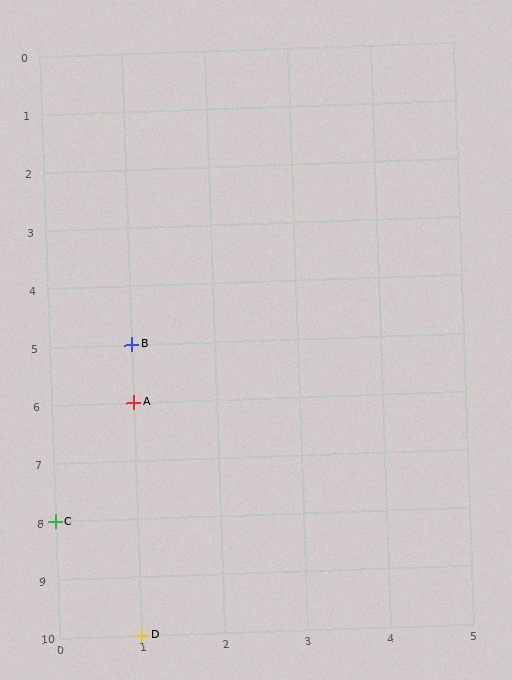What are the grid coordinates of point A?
Point A is at grid coordinates (1, 6).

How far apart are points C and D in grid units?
Points C and D are 1 column and 2 rows apart (about 2.2 grid units diagonally).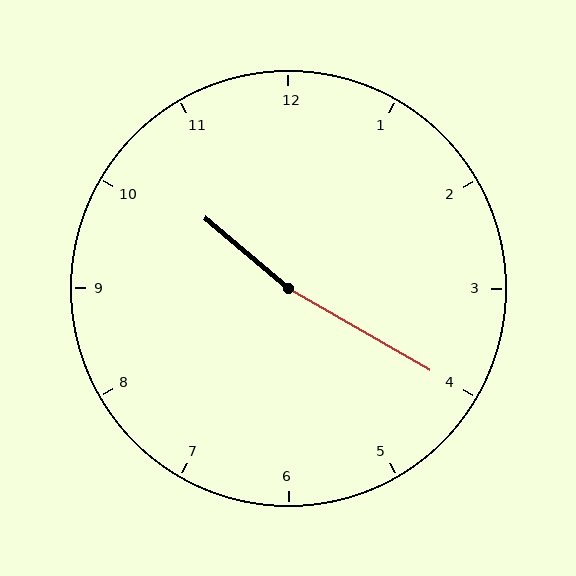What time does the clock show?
10:20.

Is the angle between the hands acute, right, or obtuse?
It is obtuse.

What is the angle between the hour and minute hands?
Approximately 170 degrees.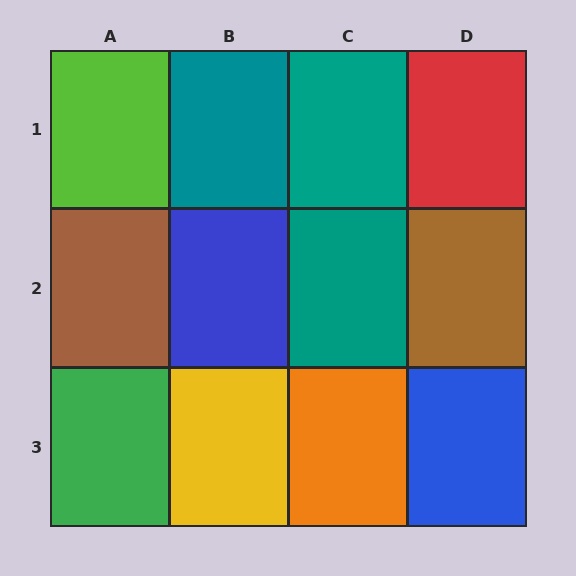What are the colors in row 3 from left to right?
Green, yellow, orange, blue.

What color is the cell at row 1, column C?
Teal.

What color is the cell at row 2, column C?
Teal.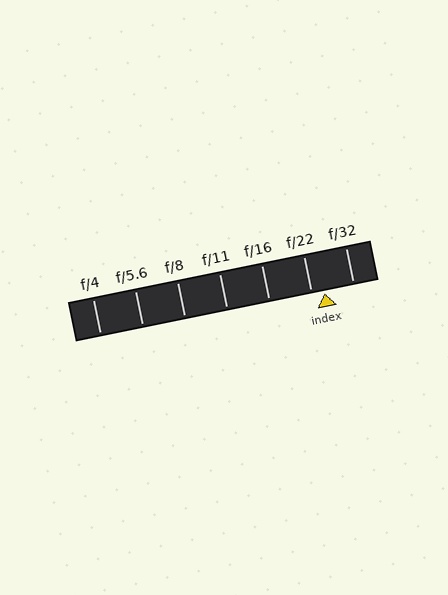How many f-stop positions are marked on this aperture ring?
There are 7 f-stop positions marked.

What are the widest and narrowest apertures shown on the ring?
The widest aperture shown is f/4 and the narrowest is f/32.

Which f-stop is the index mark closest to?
The index mark is closest to f/22.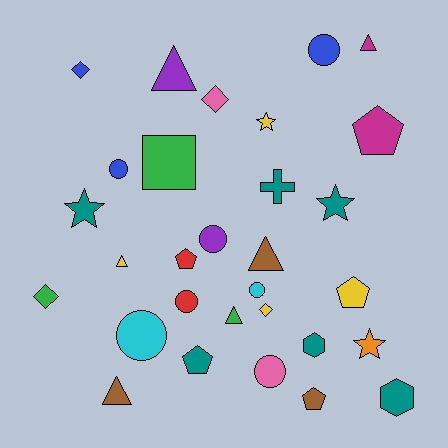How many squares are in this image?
There is 1 square.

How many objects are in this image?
There are 30 objects.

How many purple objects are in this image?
There are 2 purple objects.